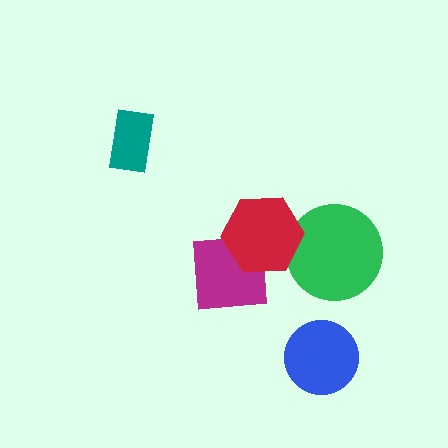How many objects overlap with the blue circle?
0 objects overlap with the blue circle.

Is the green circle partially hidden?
Yes, it is partially covered by another shape.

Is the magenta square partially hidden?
Yes, it is partially covered by another shape.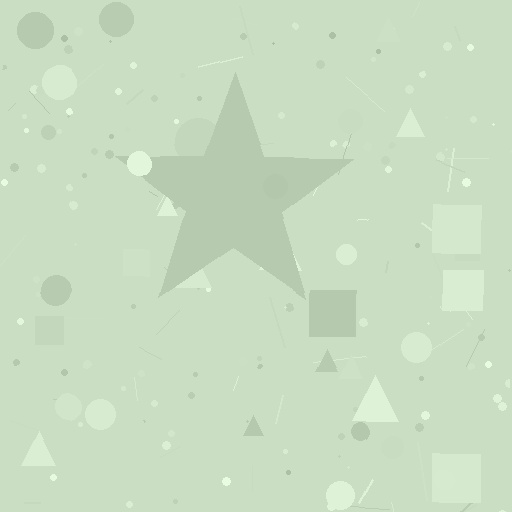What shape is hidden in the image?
A star is hidden in the image.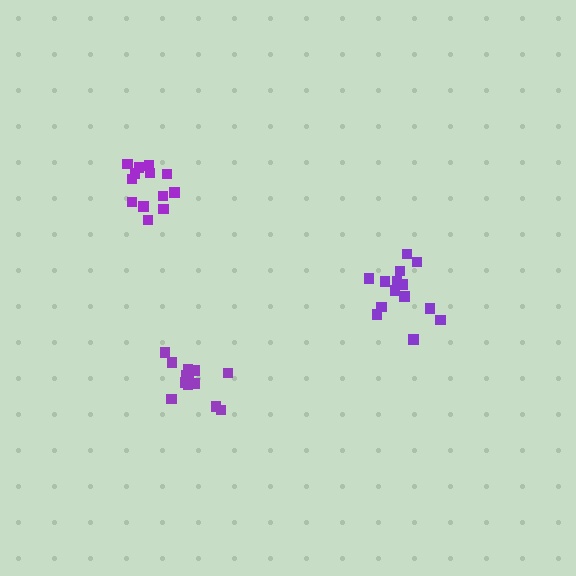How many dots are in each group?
Group 1: 14 dots, Group 2: 13 dots, Group 3: 13 dots (40 total).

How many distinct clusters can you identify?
There are 3 distinct clusters.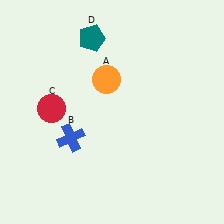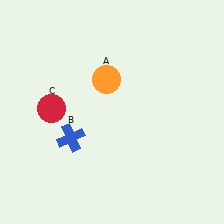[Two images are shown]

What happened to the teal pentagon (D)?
The teal pentagon (D) was removed in Image 2. It was in the top-left area of Image 1.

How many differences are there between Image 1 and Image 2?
There is 1 difference between the two images.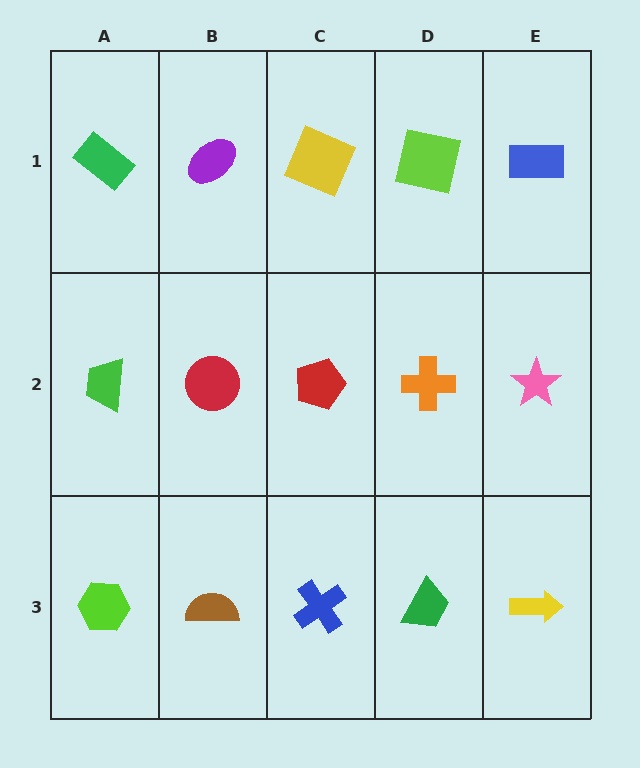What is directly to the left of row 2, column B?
A green trapezoid.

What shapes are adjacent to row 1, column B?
A red circle (row 2, column B), a green rectangle (row 1, column A), a yellow square (row 1, column C).